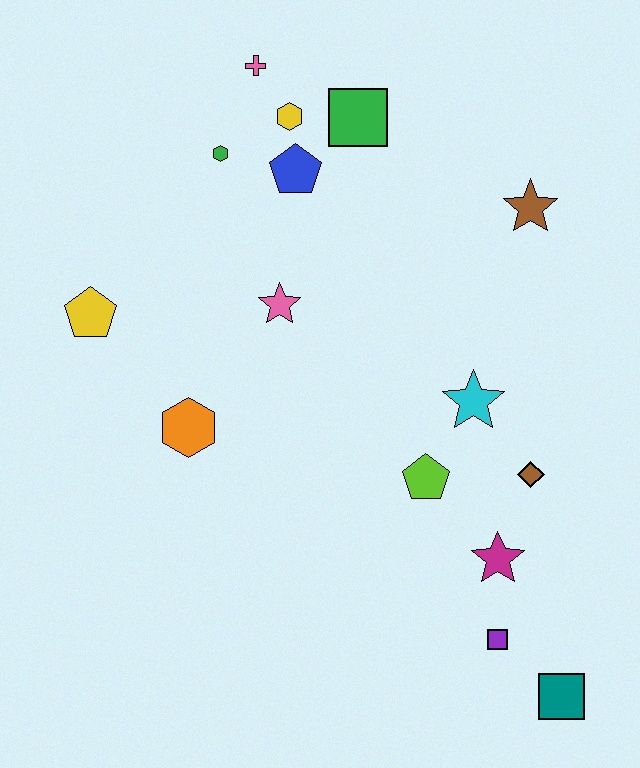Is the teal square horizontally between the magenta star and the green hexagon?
No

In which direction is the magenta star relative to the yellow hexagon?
The magenta star is below the yellow hexagon.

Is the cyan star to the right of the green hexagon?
Yes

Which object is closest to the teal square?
The purple square is closest to the teal square.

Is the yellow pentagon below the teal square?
No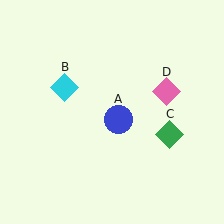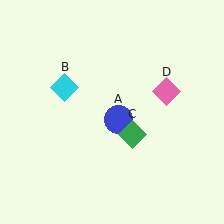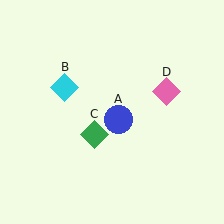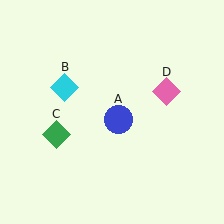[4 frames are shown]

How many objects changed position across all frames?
1 object changed position: green diamond (object C).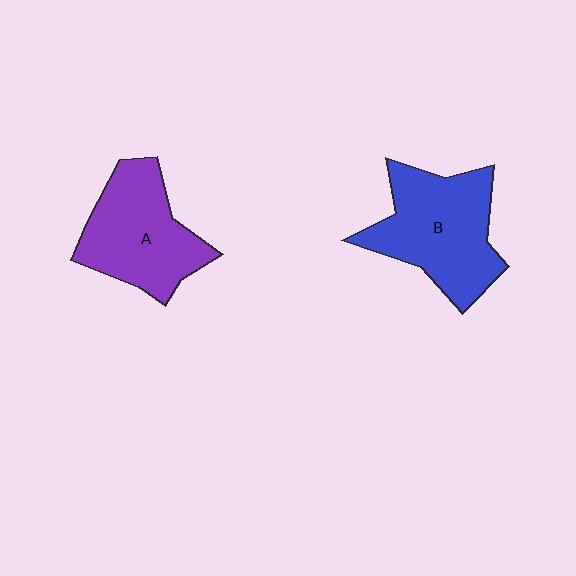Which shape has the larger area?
Shape B (blue).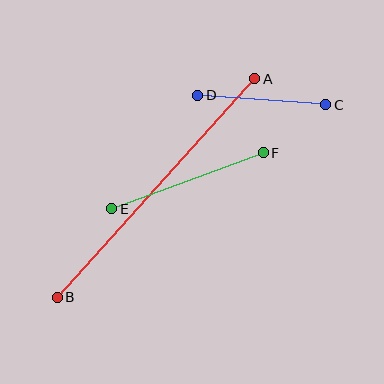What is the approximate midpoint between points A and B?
The midpoint is at approximately (156, 188) pixels.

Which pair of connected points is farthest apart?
Points A and B are farthest apart.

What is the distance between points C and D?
The distance is approximately 128 pixels.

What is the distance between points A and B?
The distance is approximately 294 pixels.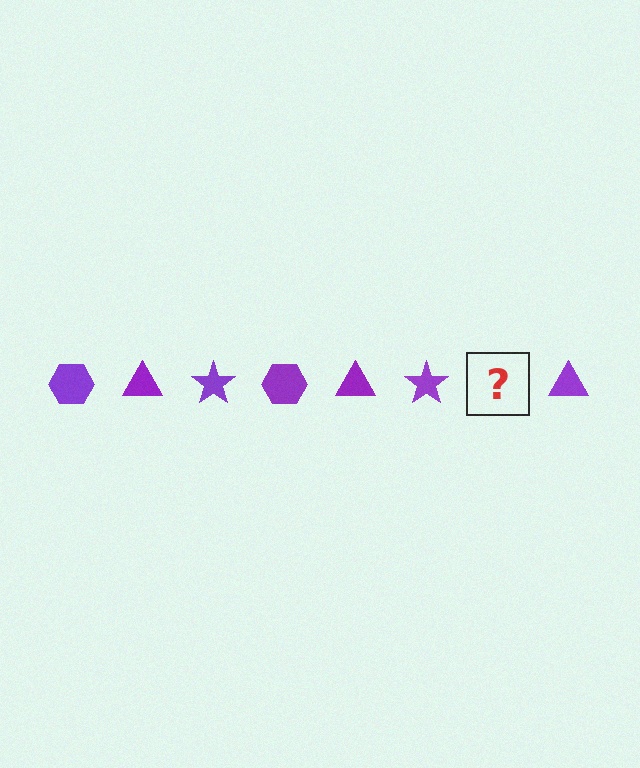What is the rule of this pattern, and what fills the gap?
The rule is that the pattern cycles through hexagon, triangle, star shapes in purple. The gap should be filled with a purple hexagon.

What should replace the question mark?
The question mark should be replaced with a purple hexagon.